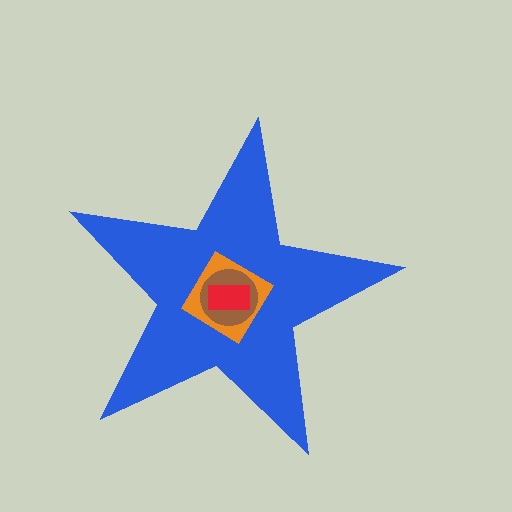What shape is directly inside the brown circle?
The red rectangle.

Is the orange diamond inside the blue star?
Yes.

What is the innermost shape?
The red rectangle.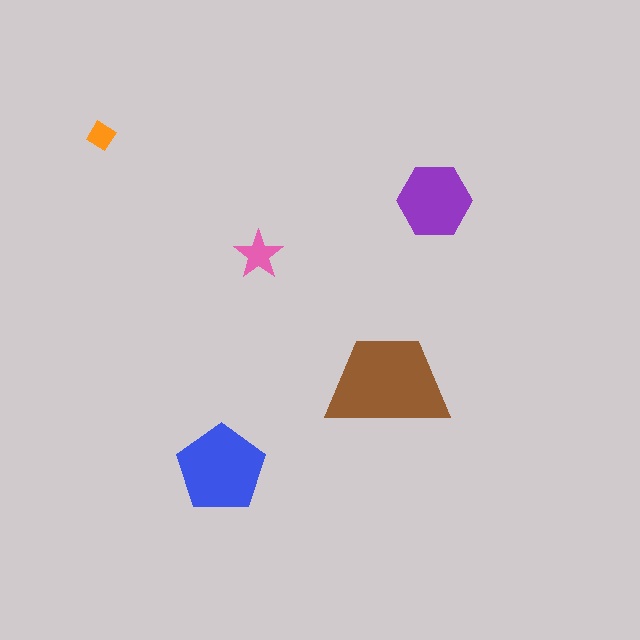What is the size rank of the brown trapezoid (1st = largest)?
1st.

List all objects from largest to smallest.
The brown trapezoid, the blue pentagon, the purple hexagon, the pink star, the orange diamond.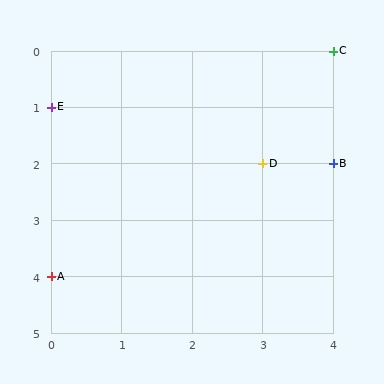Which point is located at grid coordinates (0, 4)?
Point A is at (0, 4).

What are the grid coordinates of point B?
Point B is at grid coordinates (4, 2).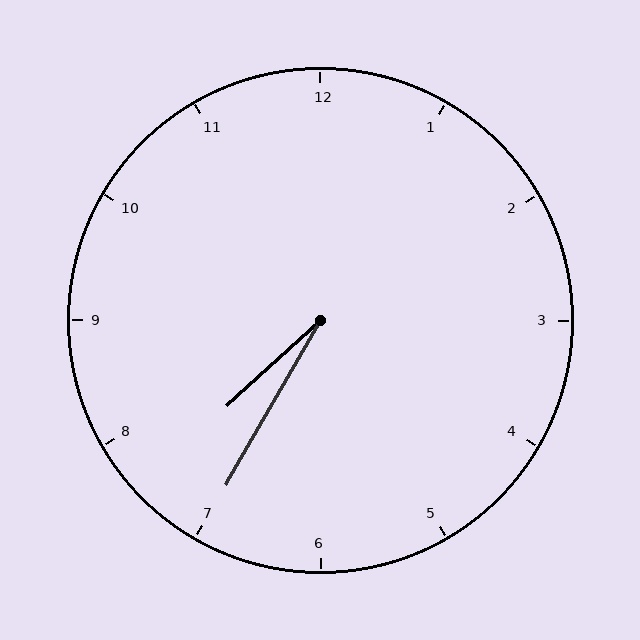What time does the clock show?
7:35.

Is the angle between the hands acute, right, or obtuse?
It is acute.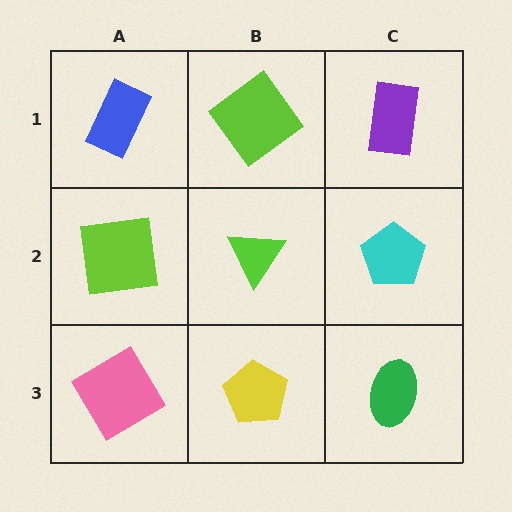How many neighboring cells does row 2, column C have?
3.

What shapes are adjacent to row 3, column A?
A lime square (row 2, column A), a yellow pentagon (row 3, column B).